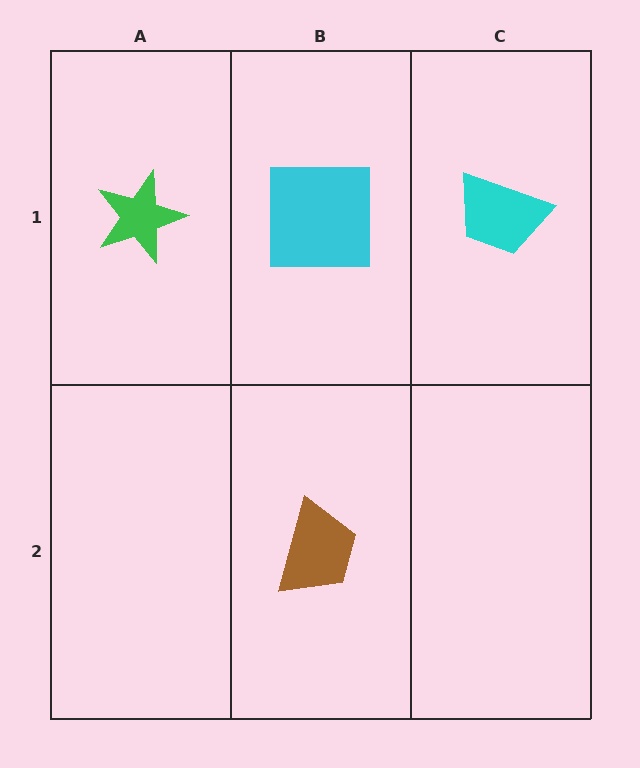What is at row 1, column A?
A green star.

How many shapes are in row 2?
1 shape.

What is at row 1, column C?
A cyan trapezoid.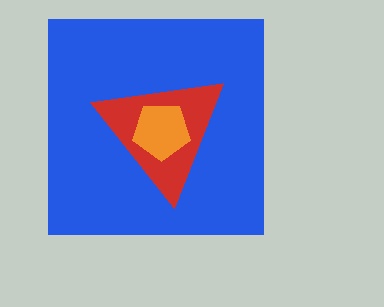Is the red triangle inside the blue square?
Yes.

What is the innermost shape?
The orange pentagon.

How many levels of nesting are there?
3.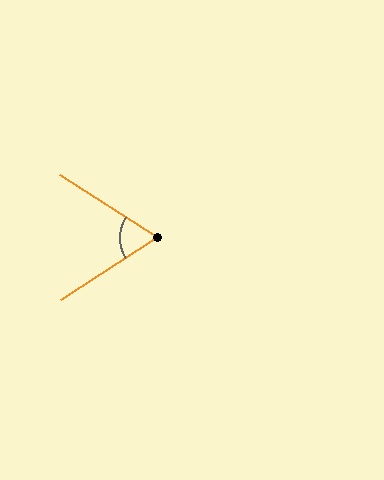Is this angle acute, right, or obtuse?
It is acute.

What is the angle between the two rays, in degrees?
Approximately 66 degrees.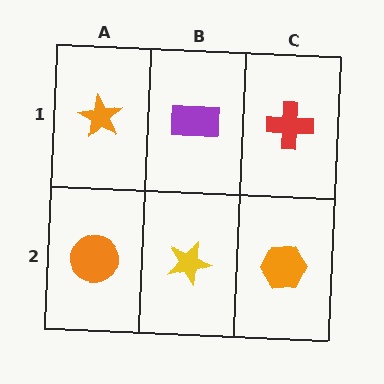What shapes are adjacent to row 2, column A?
An orange star (row 1, column A), a yellow star (row 2, column B).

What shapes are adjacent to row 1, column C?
An orange hexagon (row 2, column C), a purple rectangle (row 1, column B).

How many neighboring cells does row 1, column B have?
3.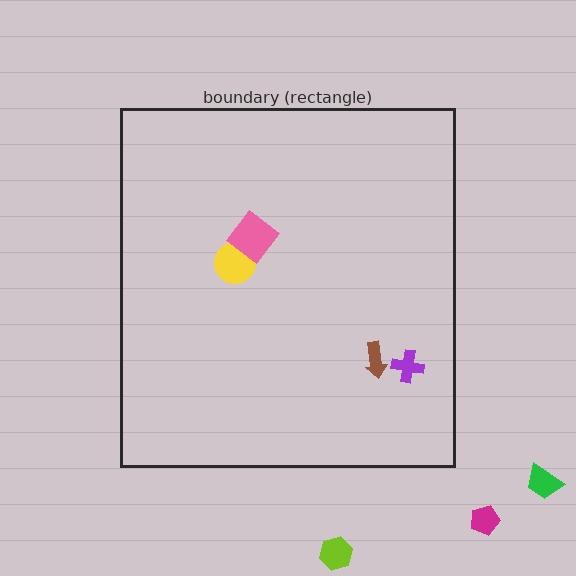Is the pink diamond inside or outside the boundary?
Inside.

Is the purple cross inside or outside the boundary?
Inside.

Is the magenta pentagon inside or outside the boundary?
Outside.